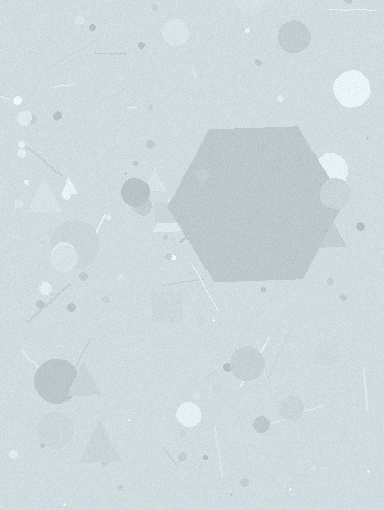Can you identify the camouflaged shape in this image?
The camouflaged shape is a hexagon.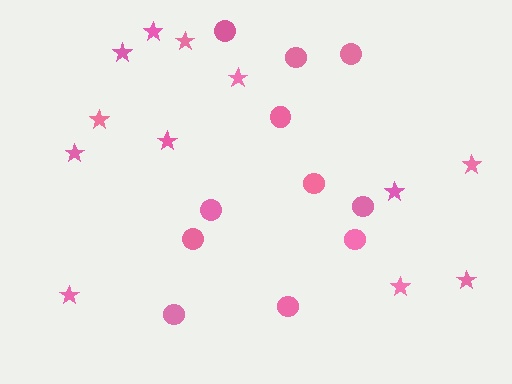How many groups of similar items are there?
There are 2 groups: one group of stars (12) and one group of circles (11).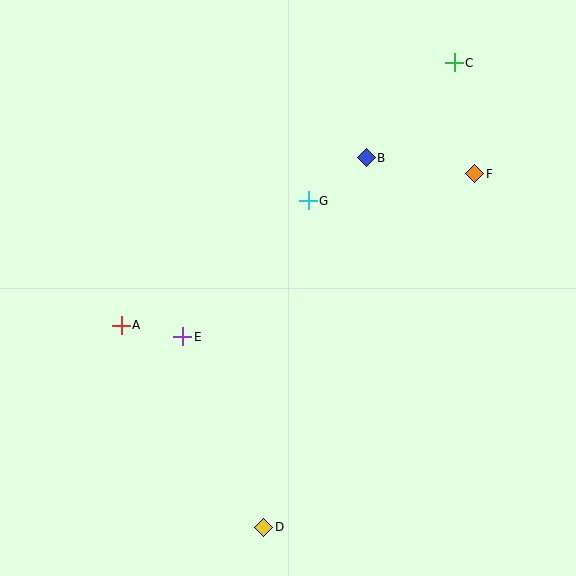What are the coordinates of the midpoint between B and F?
The midpoint between B and F is at (420, 166).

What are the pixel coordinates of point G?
Point G is at (308, 201).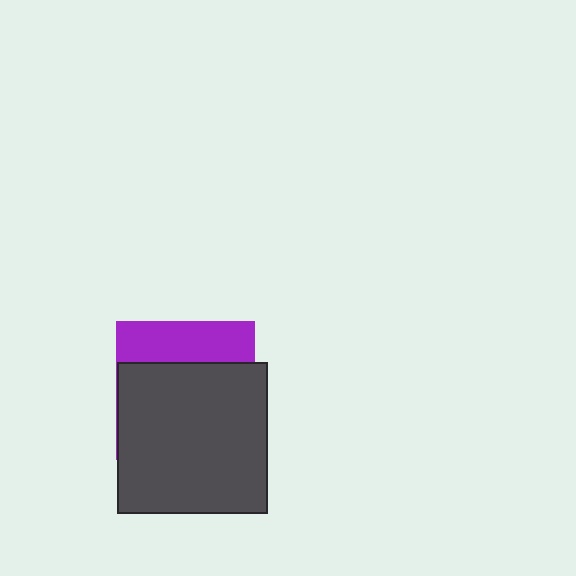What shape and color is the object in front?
The object in front is a dark gray square.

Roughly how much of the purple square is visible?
A small part of it is visible (roughly 30%).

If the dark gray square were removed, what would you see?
You would see the complete purple square.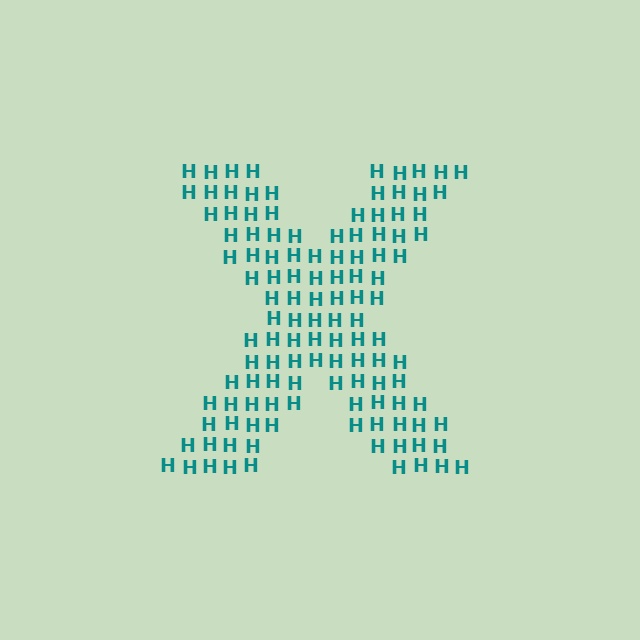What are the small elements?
The small elements are letter H's.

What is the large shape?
The large shape is the letter X.